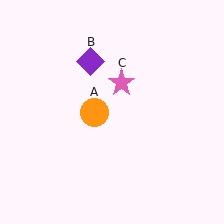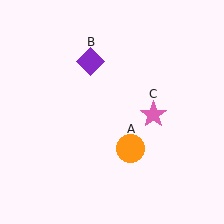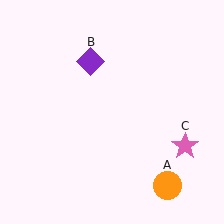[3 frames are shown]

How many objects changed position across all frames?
2 objects changed position: orange circle (object A), pink star (object C).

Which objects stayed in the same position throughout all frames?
Purple diamond (object B) remained stationary.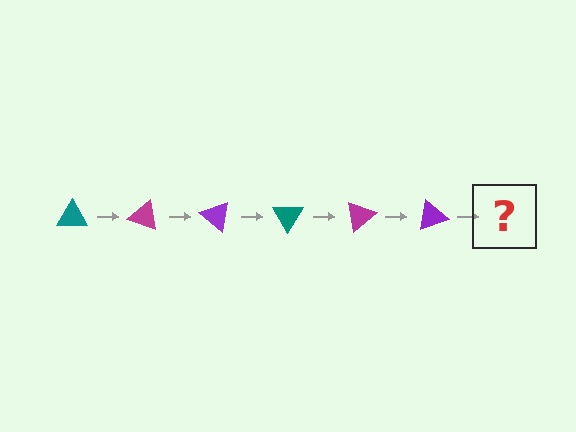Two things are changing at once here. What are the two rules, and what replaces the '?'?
The two rules are that it rotates 20 degrees each step and the color cycles through teal, magenta, and purple. The '?' should be a teal triangle, rotated 120 degrees from the start.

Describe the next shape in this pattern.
It should be a teal triangle, rotated 120 degrees from the start.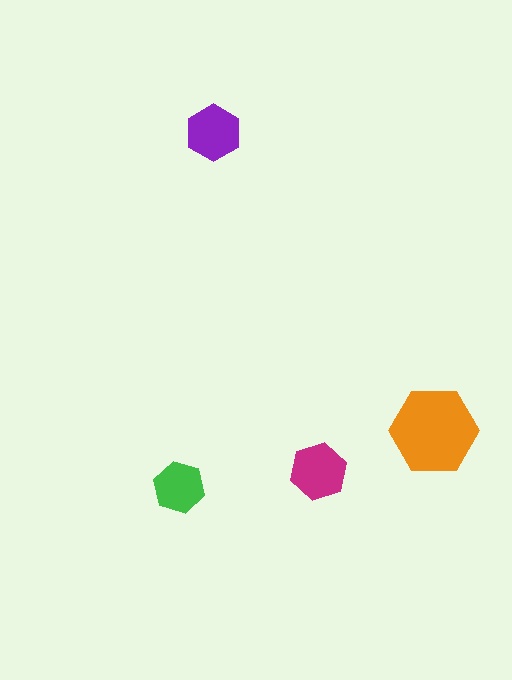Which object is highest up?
The purple hexagon is topmost.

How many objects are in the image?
There are 4 objects in the image.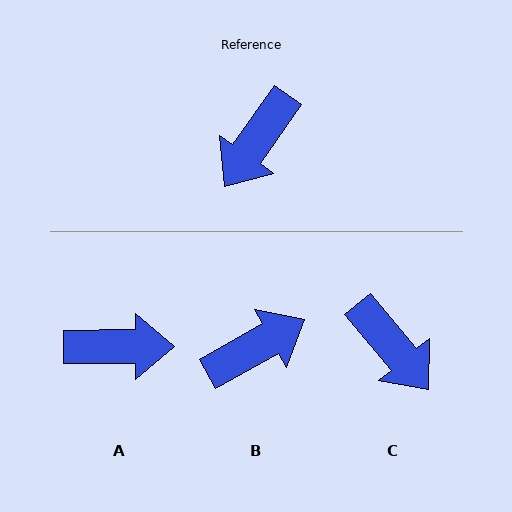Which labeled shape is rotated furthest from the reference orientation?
B, about 154 degrees away.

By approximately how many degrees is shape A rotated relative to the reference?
Approximately 125 degrees counter-clockwise.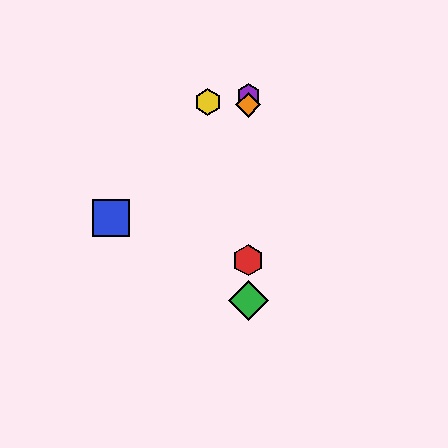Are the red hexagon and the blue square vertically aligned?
No, the red hexagon is at x≈248 and the blue square is at x≈111.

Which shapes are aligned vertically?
The red hexagon, the green diamond, the purple hexagon, the orange diamond are aligned vertically.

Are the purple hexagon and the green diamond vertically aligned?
Yes, both are at x≈248.